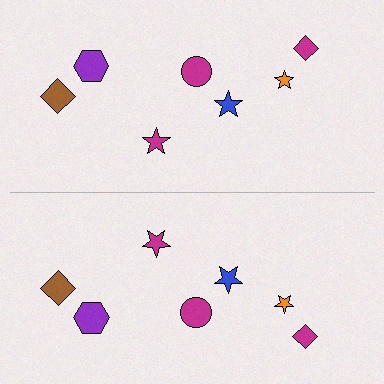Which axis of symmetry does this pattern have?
The pattern has a horizontal axis of symmetry running through the center of the image.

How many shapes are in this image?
There are 14 shapes in this image.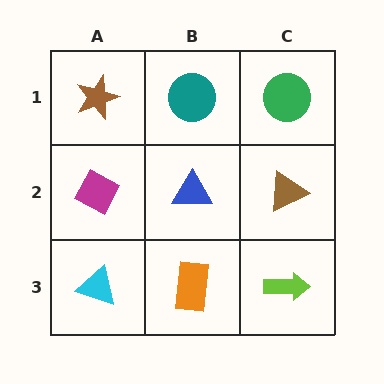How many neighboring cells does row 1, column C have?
2.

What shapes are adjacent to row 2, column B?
A teal circle (row 1, column B), an orange rectangle (row 3, column B), a magenta diamond (row 2, column A), a brown triangle (row 2, column C).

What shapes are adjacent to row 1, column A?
A magenta diamond (row 2, column A), a teal circle (row 1, column B).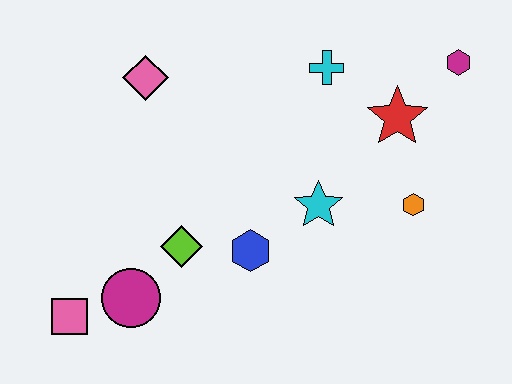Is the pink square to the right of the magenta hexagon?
No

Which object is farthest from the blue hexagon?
The magenta hexagon is farthest from the blue hexagon.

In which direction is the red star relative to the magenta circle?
The red star is to the right of the magenta circle.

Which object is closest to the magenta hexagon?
The red star is closest to the magenta hexagon.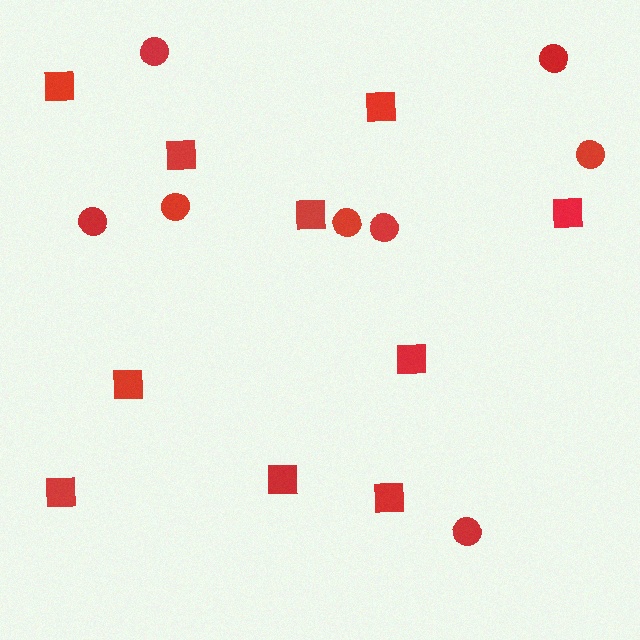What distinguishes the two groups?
There are 2 groups: one group of circles (8) and one group of squares (10).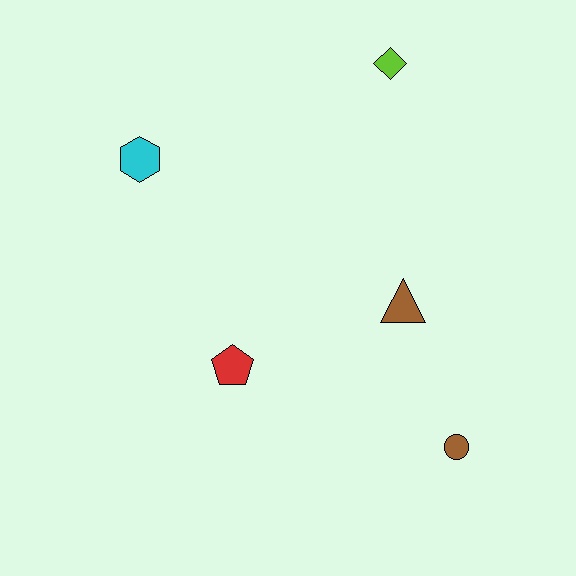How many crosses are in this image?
There are no crosses.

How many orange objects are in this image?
There are no orange objects.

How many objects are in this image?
There are 5 objects.